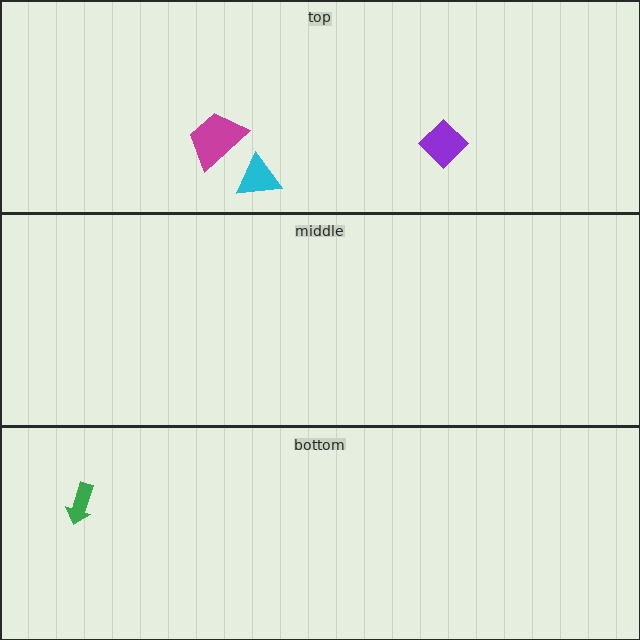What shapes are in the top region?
The magenta trapezoid, the cyan triangle, the purple diamond.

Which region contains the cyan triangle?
The top region.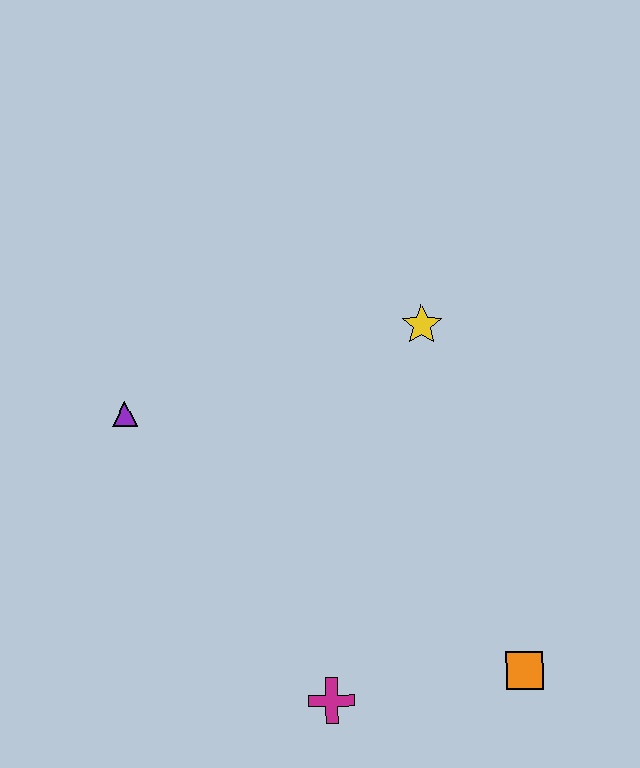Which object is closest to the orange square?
The magenta cross is closest to the orange square.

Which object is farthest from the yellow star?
The magenta cross is farthest from the yellow star.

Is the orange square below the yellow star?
Yes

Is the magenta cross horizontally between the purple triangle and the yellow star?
Yes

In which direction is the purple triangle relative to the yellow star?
The purple triangle is to the left of the yellow star.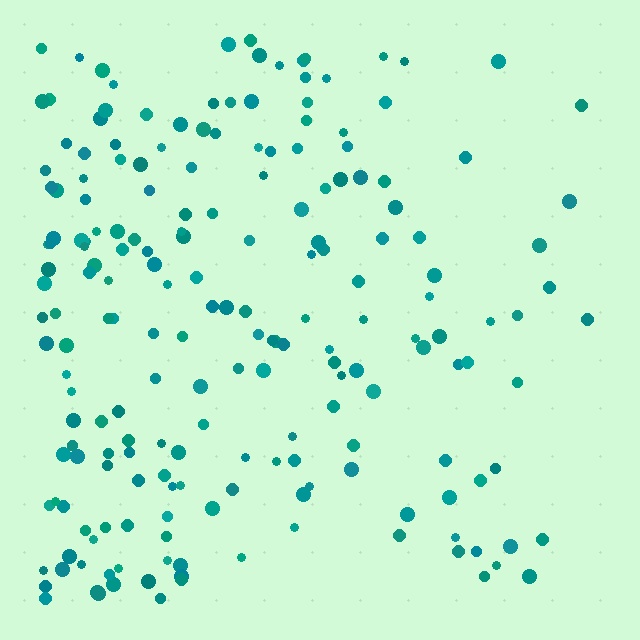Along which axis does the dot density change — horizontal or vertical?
Horizontal.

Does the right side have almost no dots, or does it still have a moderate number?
Still a moderate number, just noticeably fewer than the left.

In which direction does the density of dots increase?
From right to left, with the left side densest.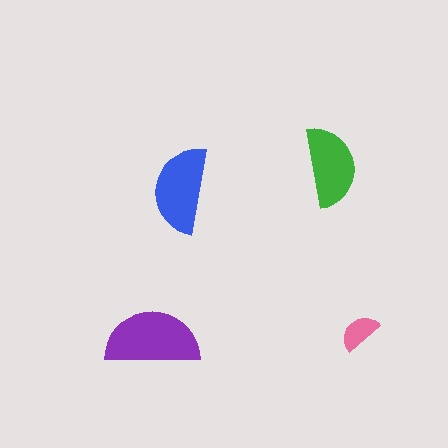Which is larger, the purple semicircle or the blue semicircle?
The purple one.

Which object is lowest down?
The purple semicircle is bottommost.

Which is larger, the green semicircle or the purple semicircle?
The purple one.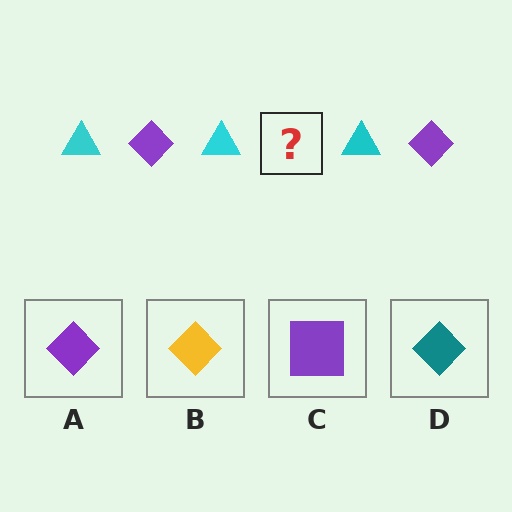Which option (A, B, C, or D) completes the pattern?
A.